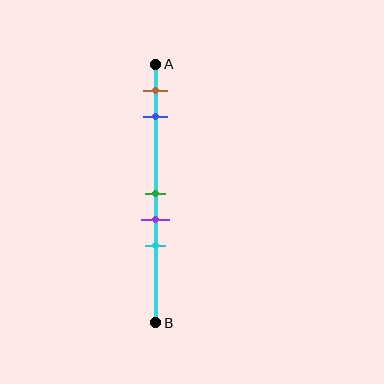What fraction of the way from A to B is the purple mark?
The purple mark is approximately 60% (0.6) of the way from A to B.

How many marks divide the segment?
There are 5 marks dividing the segment.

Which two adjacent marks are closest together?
The green and purple marks are the closest adjacent pair.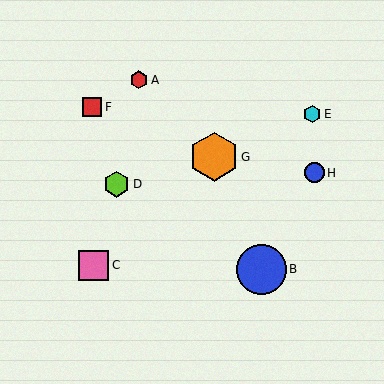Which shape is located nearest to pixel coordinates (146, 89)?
The red hexagon (labeled A) at (139, 80) is nearest to that location.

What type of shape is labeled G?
Shape G is an orange hexagon.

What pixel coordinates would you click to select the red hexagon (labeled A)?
Click at (139, 80) to select the red hexagon A.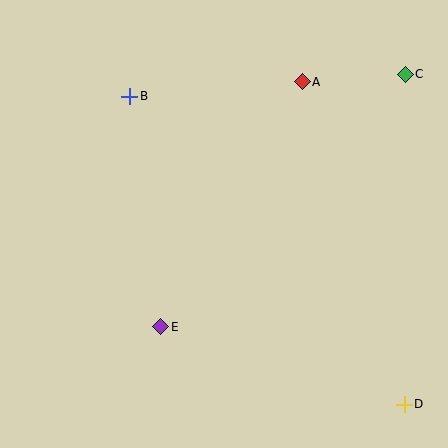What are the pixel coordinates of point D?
Point D is at (404, 404).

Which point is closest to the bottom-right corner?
Point D is closest to the bottom-right corner.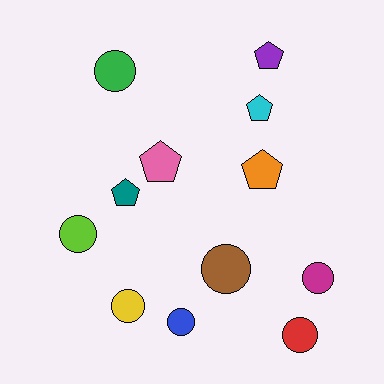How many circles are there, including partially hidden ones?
There are 7 circles.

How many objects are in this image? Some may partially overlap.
There are 12 objects.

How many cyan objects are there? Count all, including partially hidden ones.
There is 1 cyan object.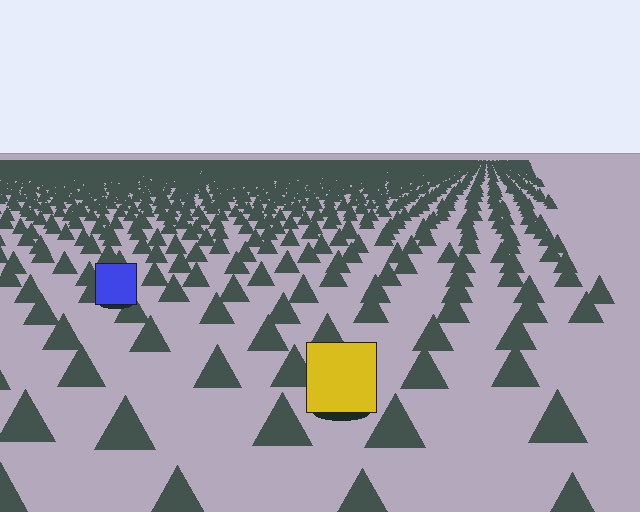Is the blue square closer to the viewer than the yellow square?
No. The yellow square is closer — you can tell from the texture gradient: the ground texture is coarser near it.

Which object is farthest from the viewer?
The blue square is farthest from the viewer. It appears smaller and the ground texture around it is denser.